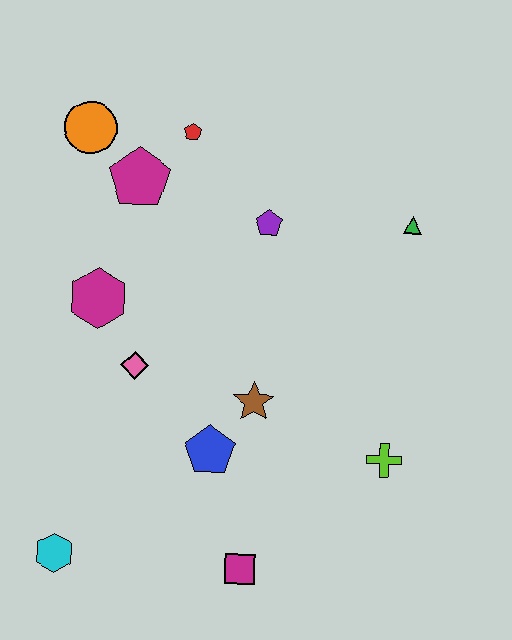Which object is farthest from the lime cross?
The orange circle is farthest from the lime cross.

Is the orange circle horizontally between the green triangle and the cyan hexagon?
Yes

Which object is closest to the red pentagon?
The magenta pentagon is closest to the red pentagon.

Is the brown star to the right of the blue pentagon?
Yes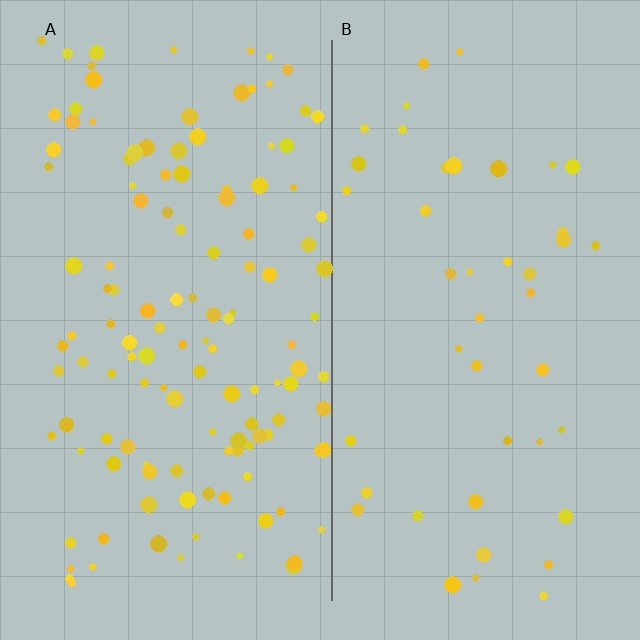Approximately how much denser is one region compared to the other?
Approximately 2.9× — region A over region B.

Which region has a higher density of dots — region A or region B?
A (the left).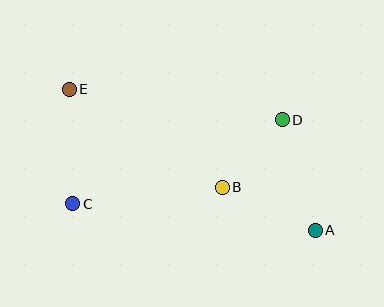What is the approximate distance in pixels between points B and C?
The distance between B and C is approximately 150 pixels.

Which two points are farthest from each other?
Points A and E are farthest from each other.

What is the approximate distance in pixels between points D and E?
The distance between D and E is approximately 215 pixels.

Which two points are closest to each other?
Points B and D are closest to each other.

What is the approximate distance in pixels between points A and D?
The distance between A and D is approximately 115 pixels.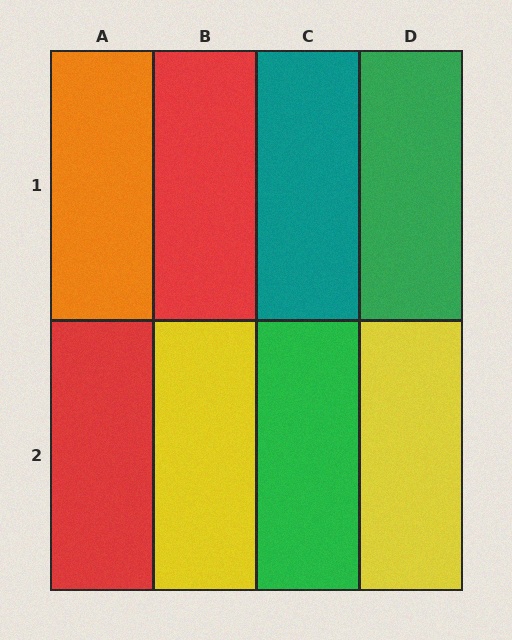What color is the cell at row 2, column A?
Red.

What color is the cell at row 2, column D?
Yellow.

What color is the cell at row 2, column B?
Yellow.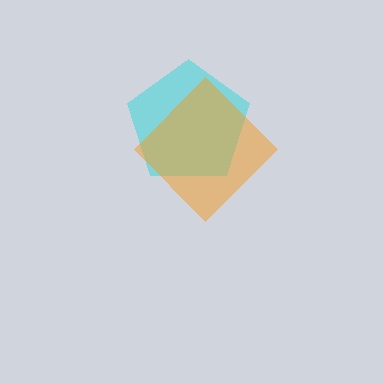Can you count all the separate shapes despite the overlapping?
Yes, there are 2 separate shapes.